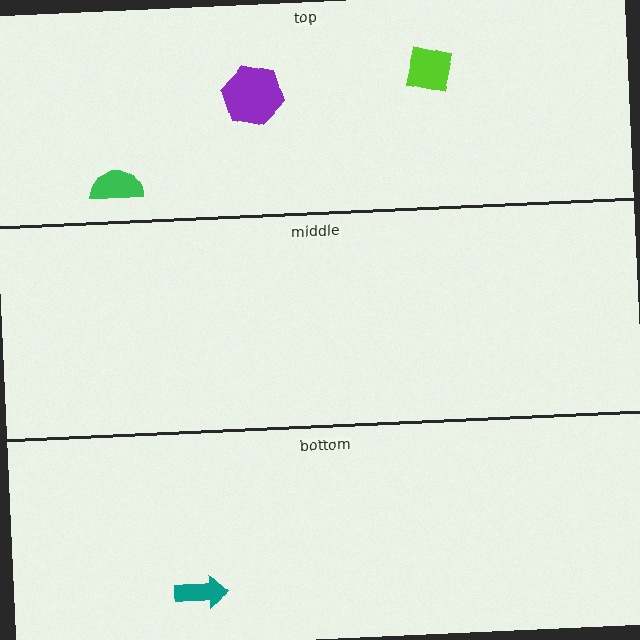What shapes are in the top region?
The green semicircle, the lime square, the purple hexagon.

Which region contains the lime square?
The top region.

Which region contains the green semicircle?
The top region.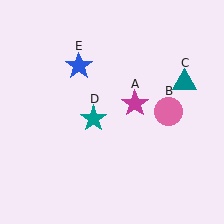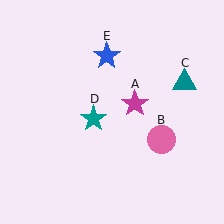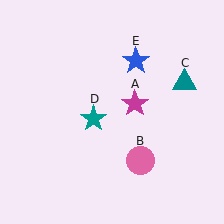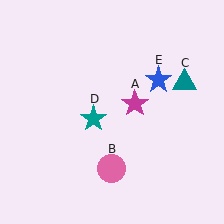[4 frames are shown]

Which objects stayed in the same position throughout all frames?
Magenta star (object A) and teal triangle (object C) and teal star (object D) remained stationary.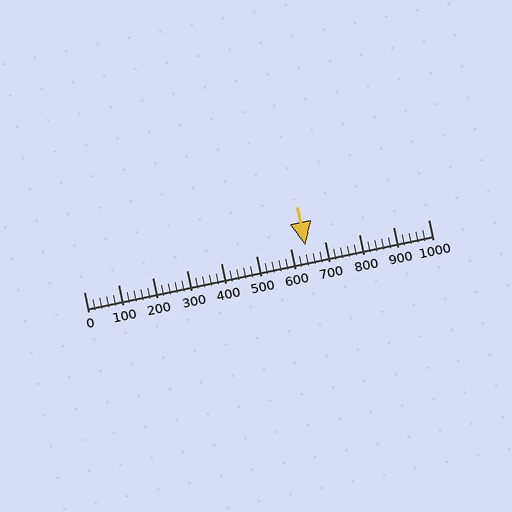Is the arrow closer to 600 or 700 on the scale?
The arrow is closer to 600.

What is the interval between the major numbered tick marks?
The major tick marks are spaced 100 units apart.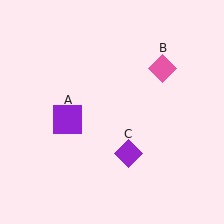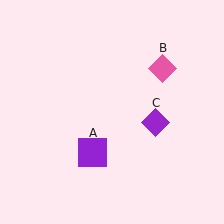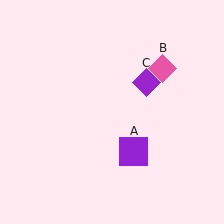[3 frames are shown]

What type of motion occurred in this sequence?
The purple square (object A), purple diamond (object C) rotated counterclockwise around the center of the scene.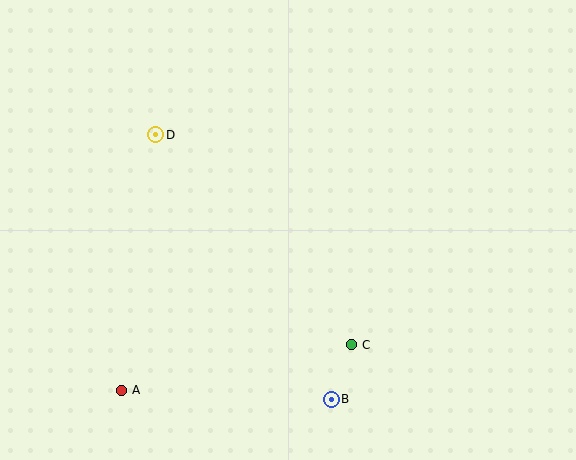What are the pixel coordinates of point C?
Point C is at (352, 345).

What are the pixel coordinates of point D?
Point D is at (156, 135).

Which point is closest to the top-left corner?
Point D is closest to the top-left corner.